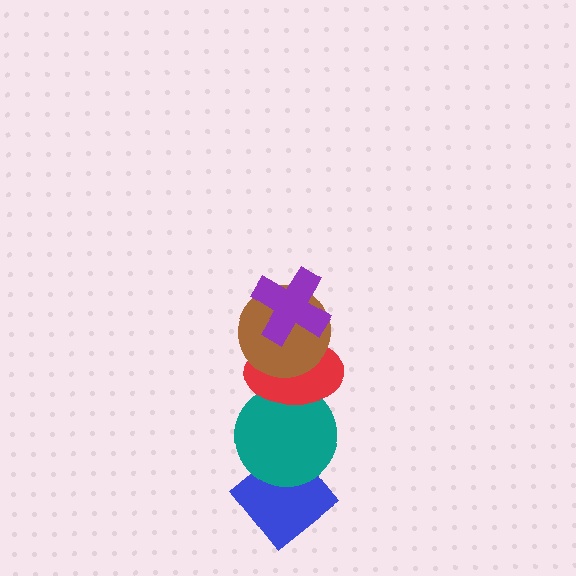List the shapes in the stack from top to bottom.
From top to bottom: the purple cross, the brown circle, the red ellipse, the teal circle, the blue diamond.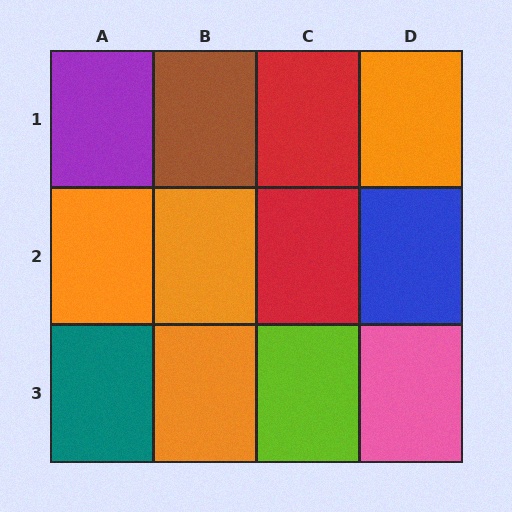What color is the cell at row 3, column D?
Pink.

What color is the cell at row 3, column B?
Orange.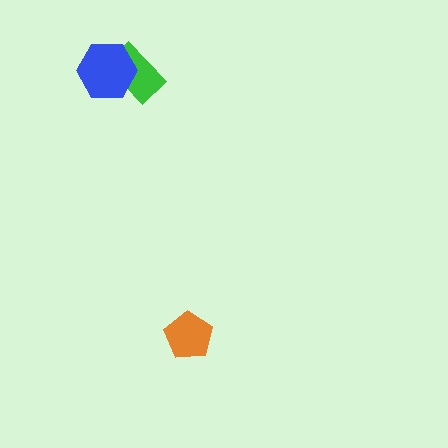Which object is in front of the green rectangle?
The blue hexagon is in front of the green rectangle.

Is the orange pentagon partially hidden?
No, no other shape covers it.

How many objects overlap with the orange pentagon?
0 objects overlap with the orange pentagon.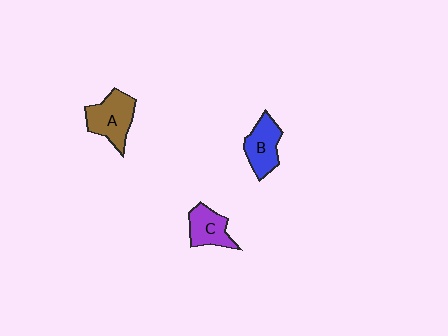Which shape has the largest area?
Shape A (brown).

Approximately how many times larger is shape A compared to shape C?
Approximately 1.4 times.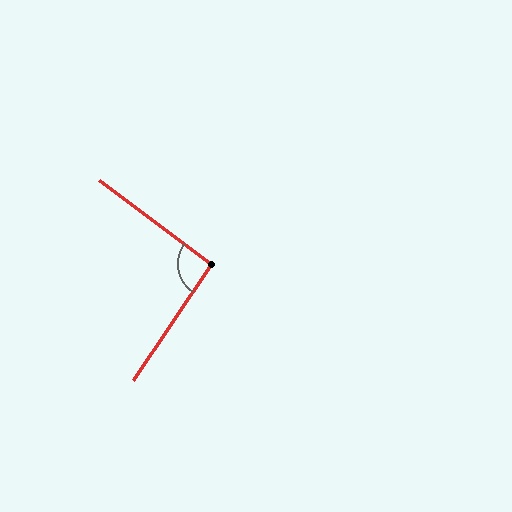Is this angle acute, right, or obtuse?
It is approximately a right angle.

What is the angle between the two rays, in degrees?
Approximately 93 degrees.